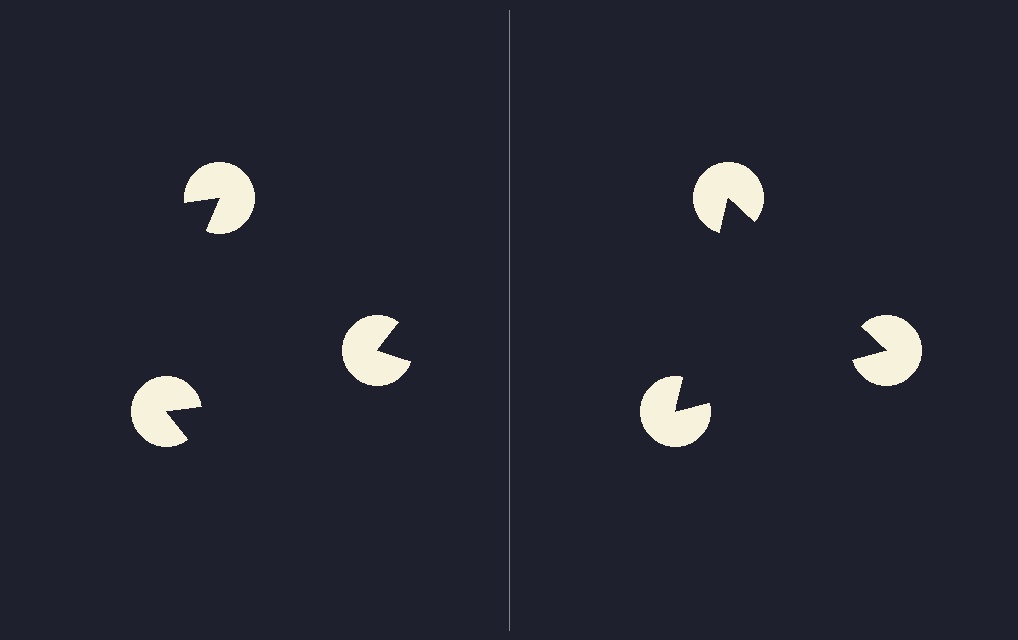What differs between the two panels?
The pac-man discs are positioned identically on both sides; only the wedge orientations differ. On the right they align to a triangle; on the left they are misaligned.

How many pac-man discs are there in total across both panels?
6 — 3 on each side.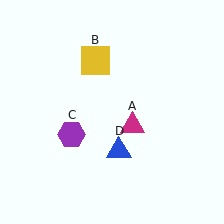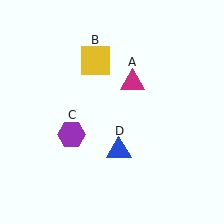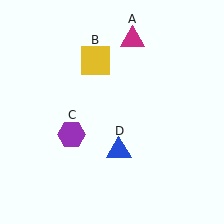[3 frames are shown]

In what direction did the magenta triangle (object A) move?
The magenta triangle (object A) moved up.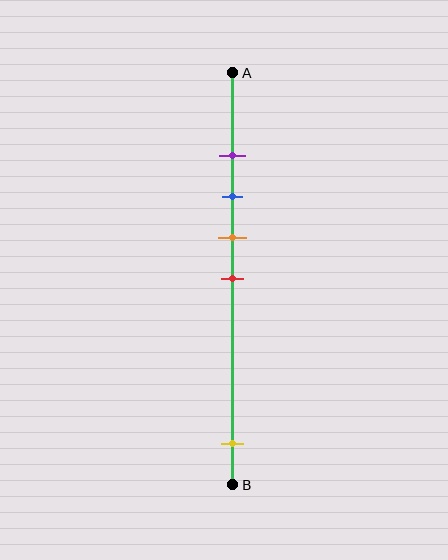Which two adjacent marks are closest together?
The purple and blue marks are the closest adjacent pair.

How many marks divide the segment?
There are 5 marks dividing the segment.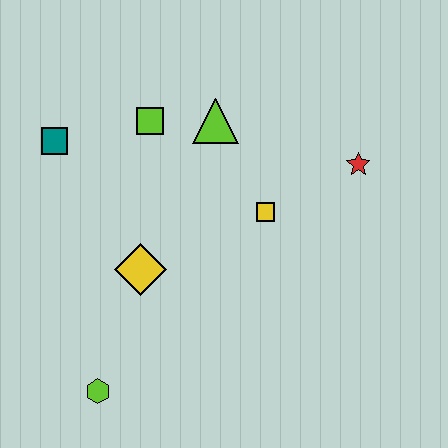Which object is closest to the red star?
The yellow square is closest to the red star.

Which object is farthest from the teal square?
The red star is farthest from the teal square.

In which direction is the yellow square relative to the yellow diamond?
The yellow square is to the right of the yellow diamond.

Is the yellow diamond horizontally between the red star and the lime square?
No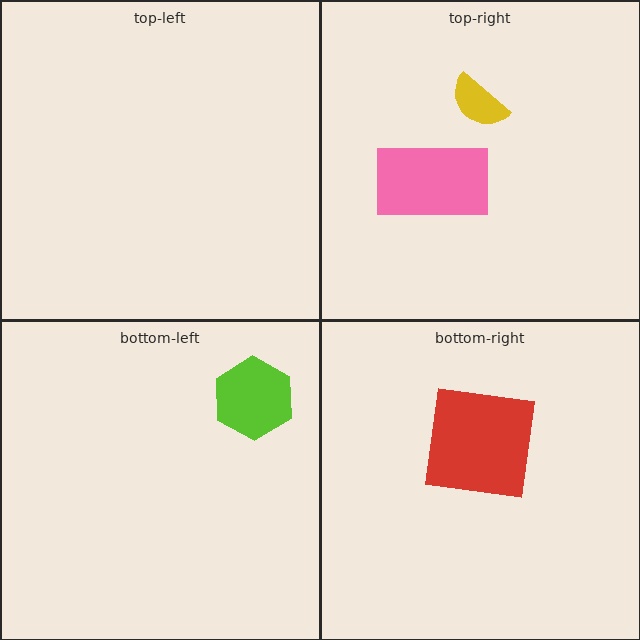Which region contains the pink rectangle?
The top-right region.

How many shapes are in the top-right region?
2.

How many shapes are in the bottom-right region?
1.